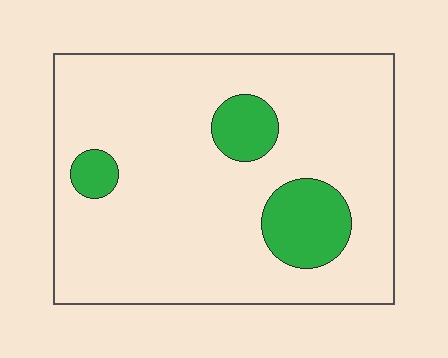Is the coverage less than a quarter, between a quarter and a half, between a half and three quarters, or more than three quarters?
Less than a quarter.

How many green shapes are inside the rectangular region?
3.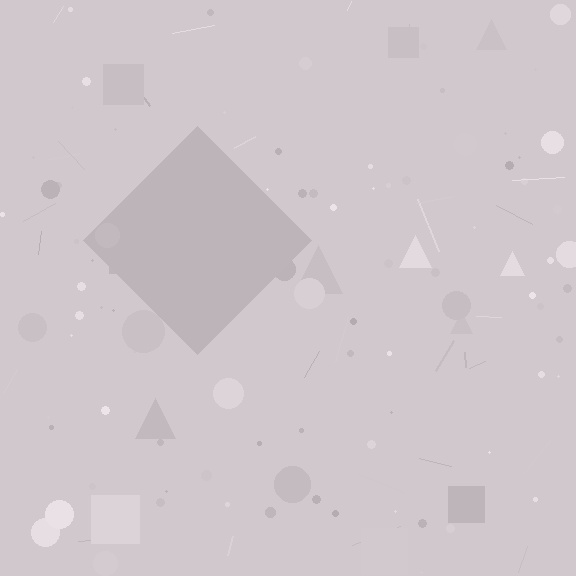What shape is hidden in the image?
A diamond is hidden in the image.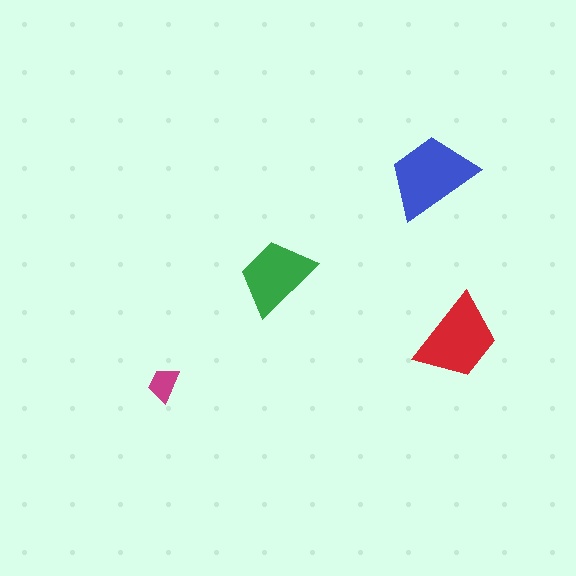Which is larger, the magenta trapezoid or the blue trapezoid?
The blue one.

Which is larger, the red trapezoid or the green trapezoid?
The red one.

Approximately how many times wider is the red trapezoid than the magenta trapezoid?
About 2.5 times wider.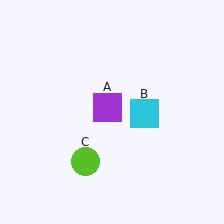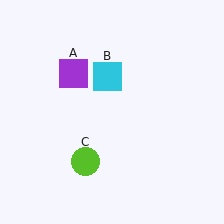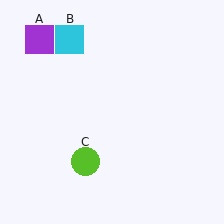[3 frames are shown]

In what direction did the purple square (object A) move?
The purple square (object A) moved up and to the left.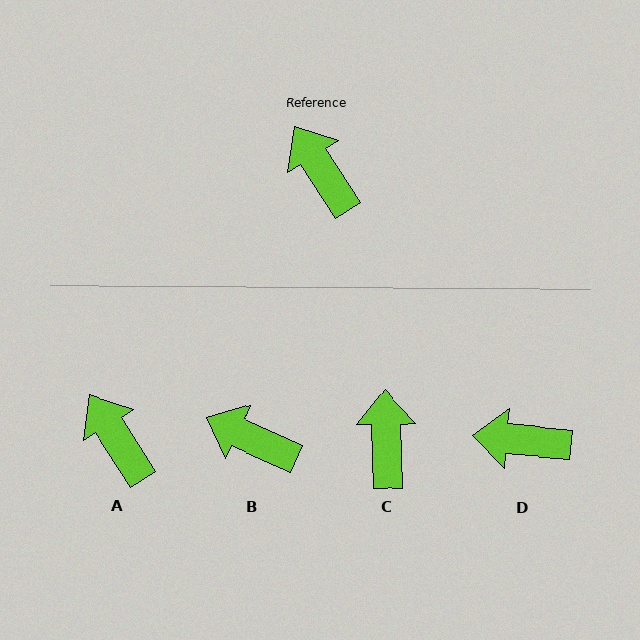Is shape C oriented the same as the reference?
No, it is off by about 31 degrees.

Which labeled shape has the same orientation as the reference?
A.